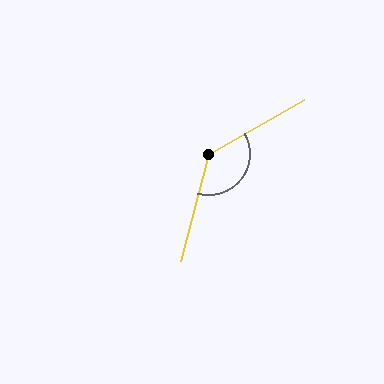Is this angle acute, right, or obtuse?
It is obtuse.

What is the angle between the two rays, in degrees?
Approximately 134 degrees.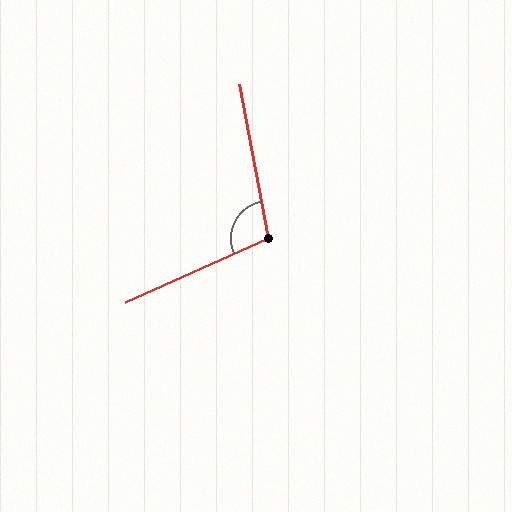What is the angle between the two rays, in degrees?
Approximately 103 degrees.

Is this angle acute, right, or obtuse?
It is obtuse.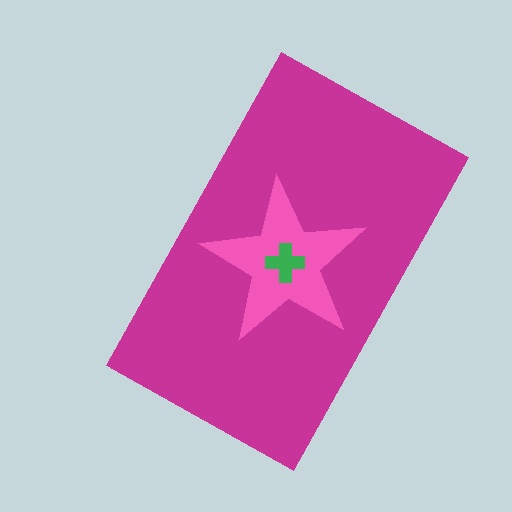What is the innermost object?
The green cross.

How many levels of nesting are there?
3.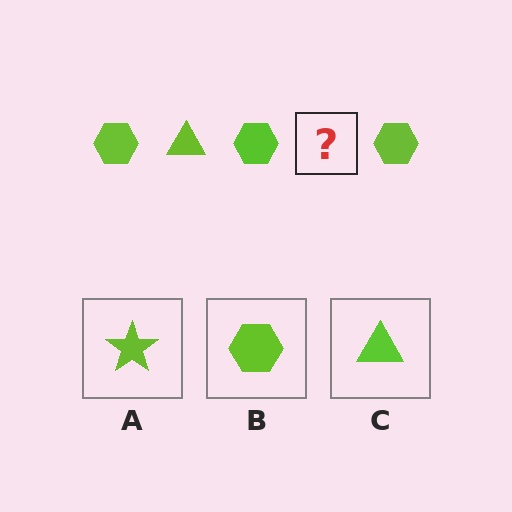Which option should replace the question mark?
Option C.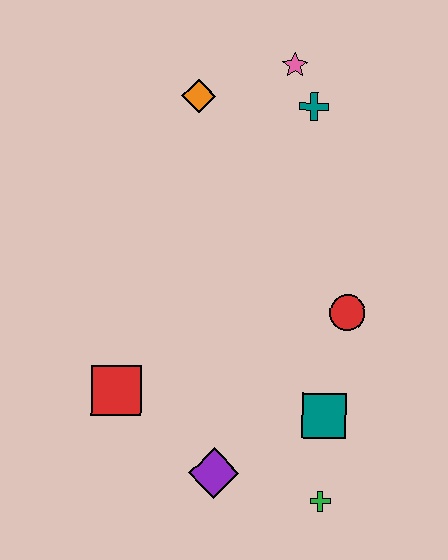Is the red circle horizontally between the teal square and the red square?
No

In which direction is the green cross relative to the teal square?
The green cross is below the teal square.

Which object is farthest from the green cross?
The pink star is farthest from the green cross.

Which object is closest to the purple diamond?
The green cross is closest to the purple diamond.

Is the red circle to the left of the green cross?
No